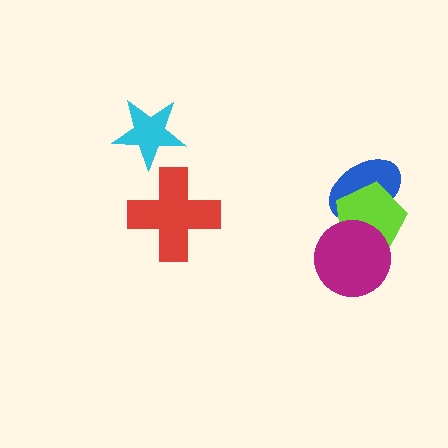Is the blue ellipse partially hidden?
Yes, it is partially covered by another shape.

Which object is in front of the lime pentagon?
The magenta circle is in front of the lime pentagon.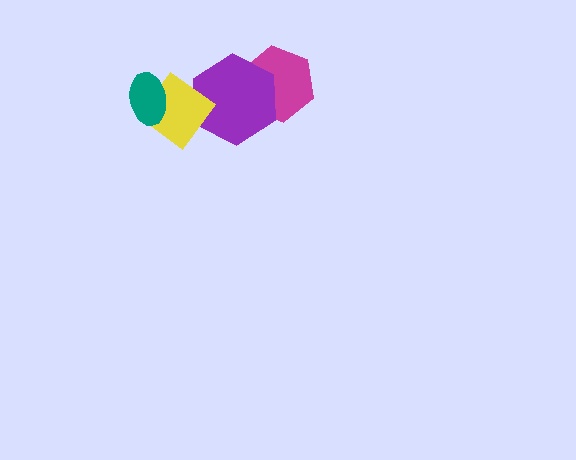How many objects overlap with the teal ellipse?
1 object overlaps with the teal ellipse.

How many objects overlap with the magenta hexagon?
1 object overlaps with the magenta hexagon.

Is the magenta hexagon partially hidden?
Yes, it is partially covered by another shape.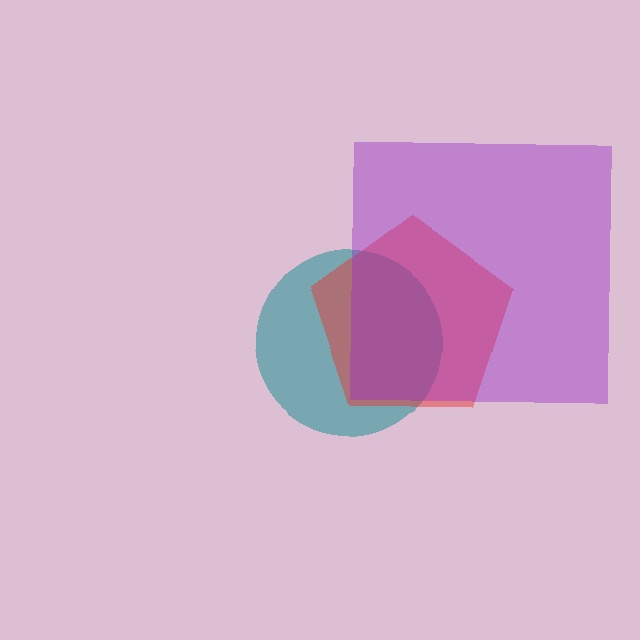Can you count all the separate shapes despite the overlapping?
Yes, there are 3 separate shapes.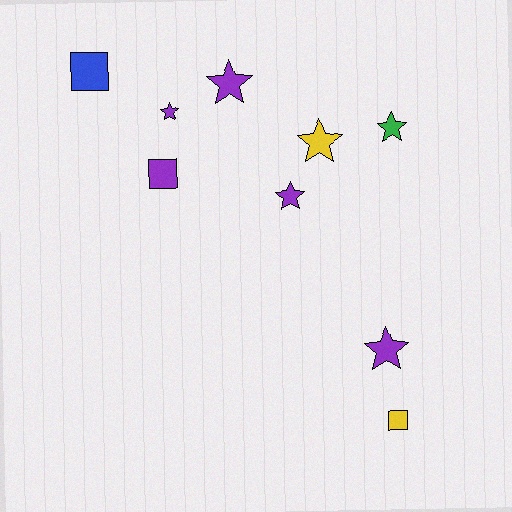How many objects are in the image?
There are 9 objects.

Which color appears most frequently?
Purple, with 5 objects.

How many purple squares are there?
There is 1 purple square.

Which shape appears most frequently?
Star, with 6 objects.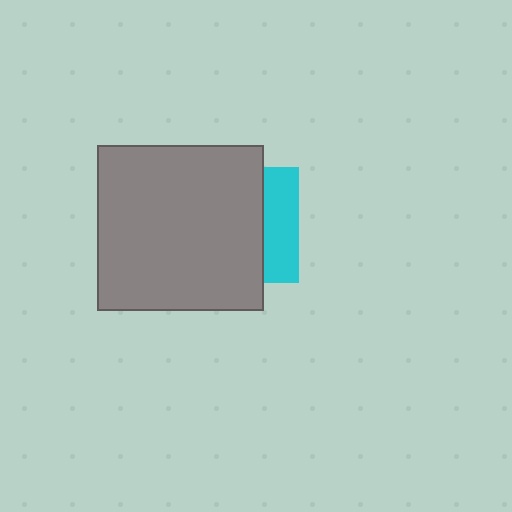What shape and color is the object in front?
The object in front is a gray square.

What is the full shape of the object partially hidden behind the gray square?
The partially hidden object is a cyan square.